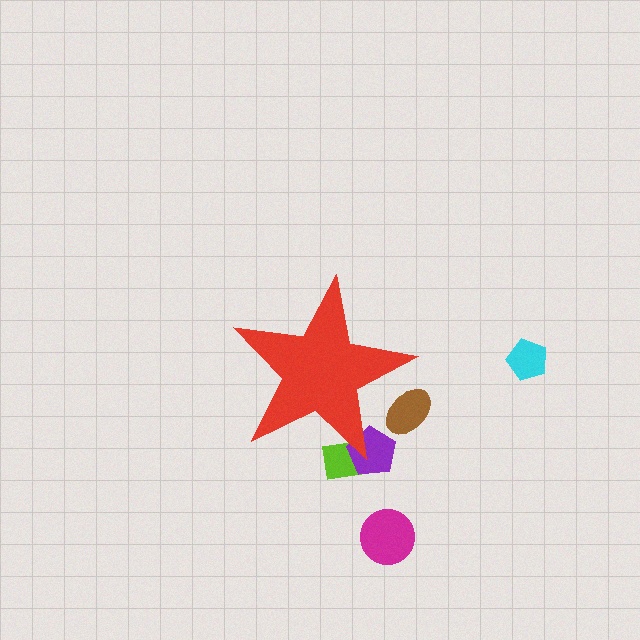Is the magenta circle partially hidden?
No, the magenta circle is fully visible.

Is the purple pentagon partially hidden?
Yes, the purple pentagon is partially hidden behind the red star.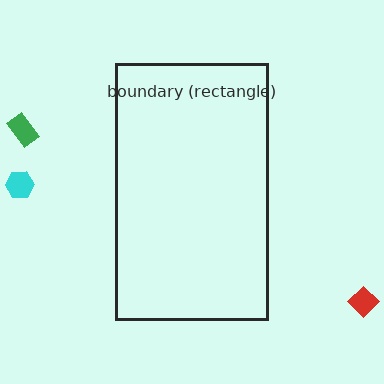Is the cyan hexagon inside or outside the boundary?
Outside.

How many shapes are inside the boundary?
0 inside, 3 outside.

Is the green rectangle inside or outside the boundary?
Outside.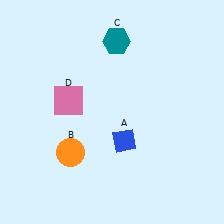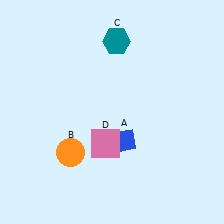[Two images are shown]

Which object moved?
The pink square (D) moved down.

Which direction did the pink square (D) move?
The pink square (D) moved down.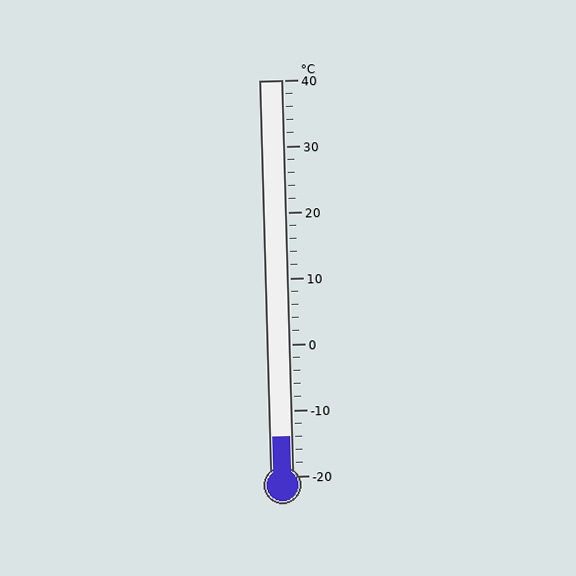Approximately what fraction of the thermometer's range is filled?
The thermometer is filled to approximately 10% of its range.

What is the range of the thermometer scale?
The thermometer scale ranges from -20°C to 40°C.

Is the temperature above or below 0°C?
The temperature is below 0°C.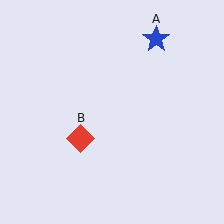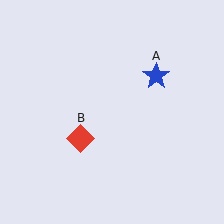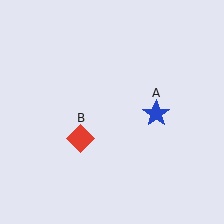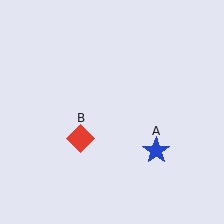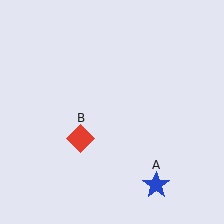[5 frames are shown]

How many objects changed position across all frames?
1 object changed position: blue star (object A).